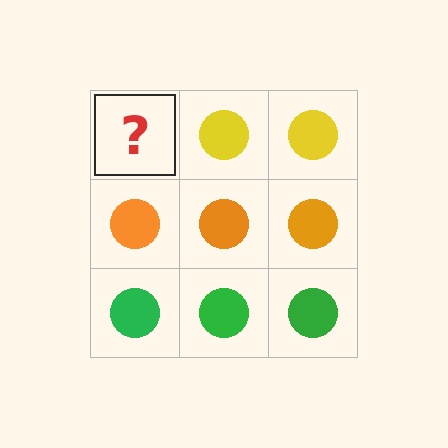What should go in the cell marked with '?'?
The missing cell should contain a yellow circle.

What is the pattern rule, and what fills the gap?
The rule is that each row has a consistent color. The gap should be filled with a yellow circle.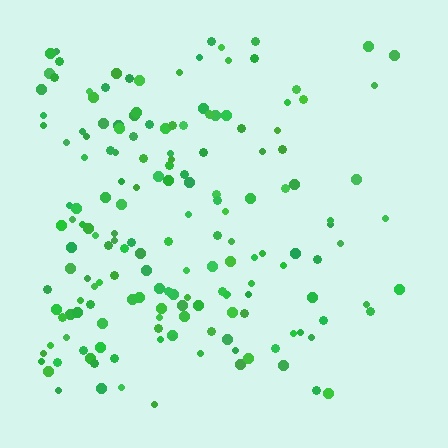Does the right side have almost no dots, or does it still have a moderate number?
Still a moderate number, just noticeably fewer than the left.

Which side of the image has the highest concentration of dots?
The left.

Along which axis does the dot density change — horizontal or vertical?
Horizontal.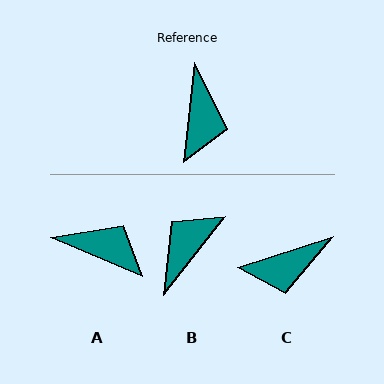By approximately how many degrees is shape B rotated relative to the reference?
Approximately 148 degrees counter-clockwise.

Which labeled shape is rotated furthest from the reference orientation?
B, about 148 degrees away.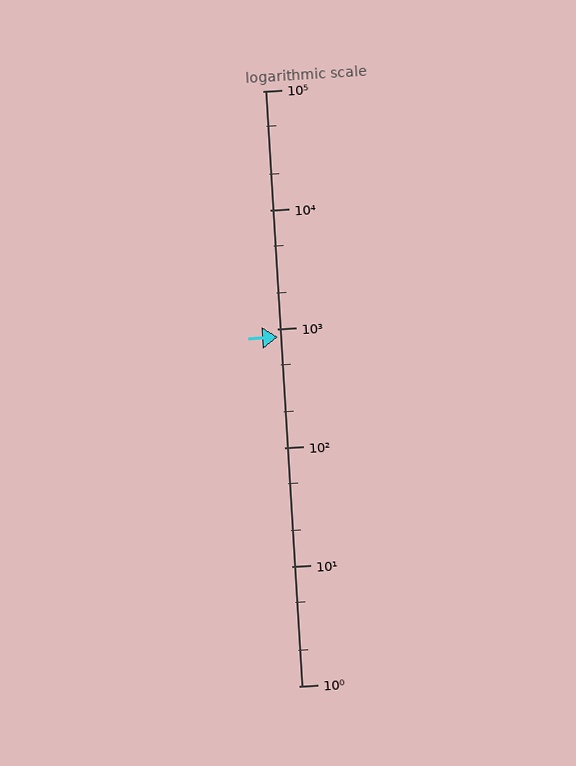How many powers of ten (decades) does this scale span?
The scale spans 5 decades, from 1 to 100000.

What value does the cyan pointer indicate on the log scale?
The pointer indicates approximately 850.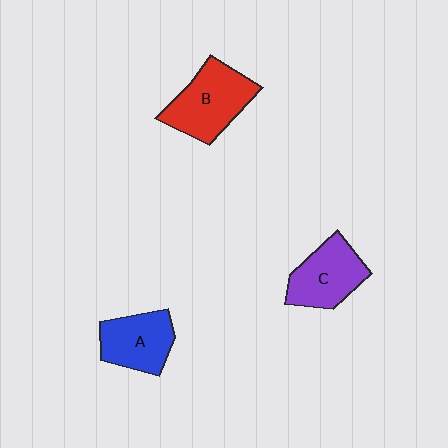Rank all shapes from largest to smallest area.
From largest to smallest: B (red), C (purple), A (blue).